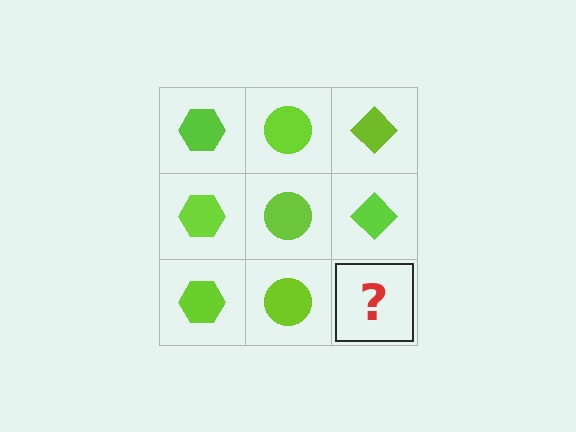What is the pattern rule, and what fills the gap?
The rule is that each column has a consistent shape. The gap should be filled with a lime diamond.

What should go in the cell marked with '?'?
The missing cell should contain a lime diamond.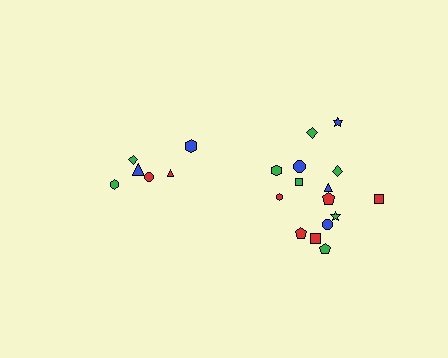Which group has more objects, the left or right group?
The right group.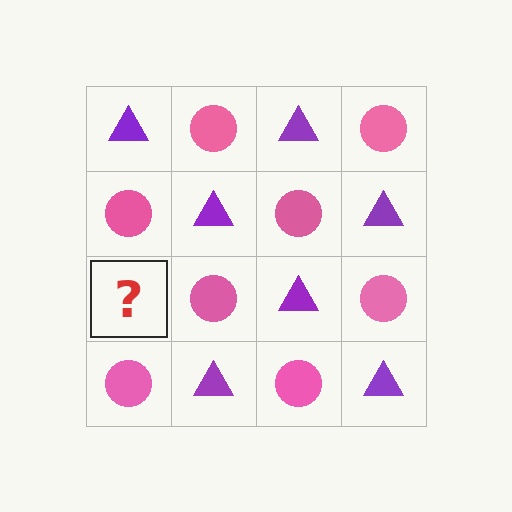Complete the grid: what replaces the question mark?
The question mark should be replaced with a purple triangle.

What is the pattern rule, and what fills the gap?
The rule is that it alternates purple triangle and pink circle in a checkerboard pattern. The gap should be filled with a purple triangle.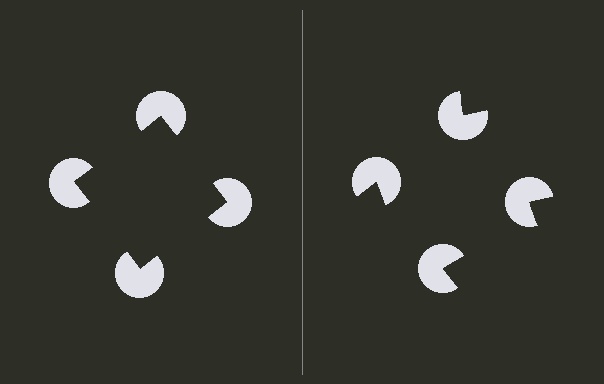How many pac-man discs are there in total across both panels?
8 — 4 on each side.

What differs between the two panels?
The pac-man discs are positioned identically on both sides; only the wedge orientations differ. On the left they align to a square; on the right they are misaligned.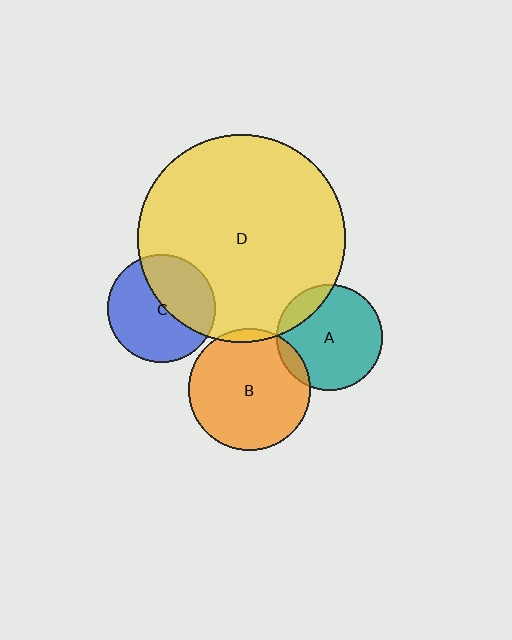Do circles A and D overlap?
Yes.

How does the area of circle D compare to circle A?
Approximately 3.9 times.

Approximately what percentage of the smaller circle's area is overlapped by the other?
Approximately 15%.